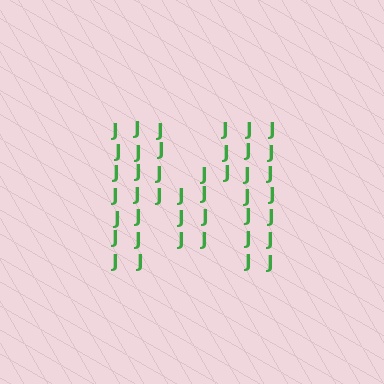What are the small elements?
The small elements are letter J's.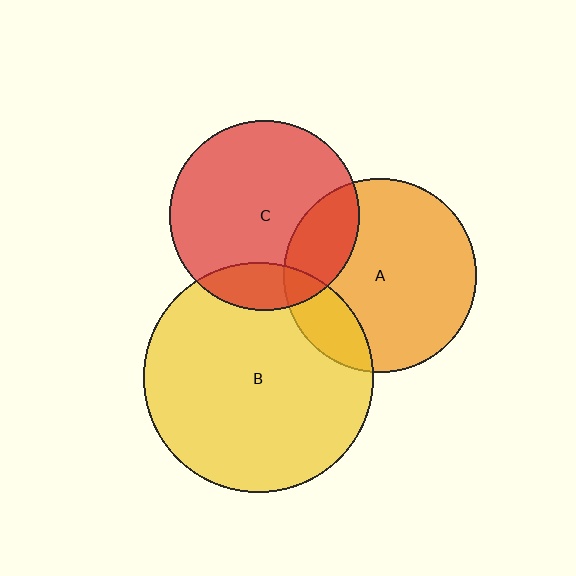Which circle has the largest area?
Circle B (yellow).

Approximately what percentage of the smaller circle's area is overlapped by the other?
Approximately 15%.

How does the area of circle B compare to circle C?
Approximately 1.5 times.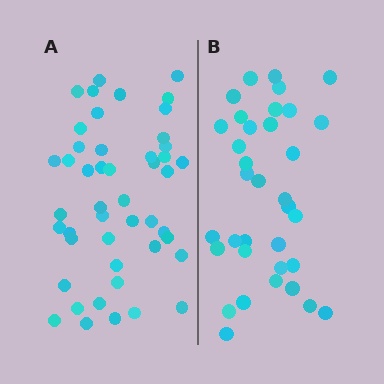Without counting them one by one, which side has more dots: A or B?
Region A (the left region) has more dots.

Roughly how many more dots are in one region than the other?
Region A has roughly 12 or so more dots than region B.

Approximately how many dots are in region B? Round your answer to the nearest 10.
About 40 dots. (The exact count is 35, which rounds to 40.)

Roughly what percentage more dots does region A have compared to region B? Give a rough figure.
About 35% more.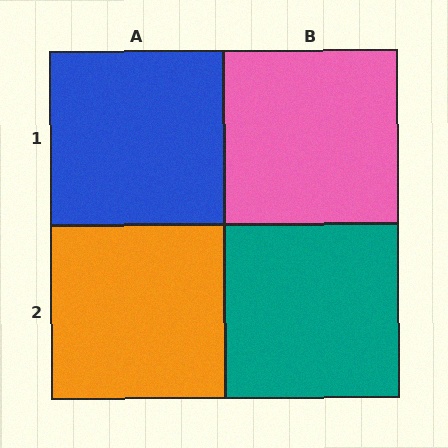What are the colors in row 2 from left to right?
Orange, teal.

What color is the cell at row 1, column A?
Blue.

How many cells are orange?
1 cell is orange.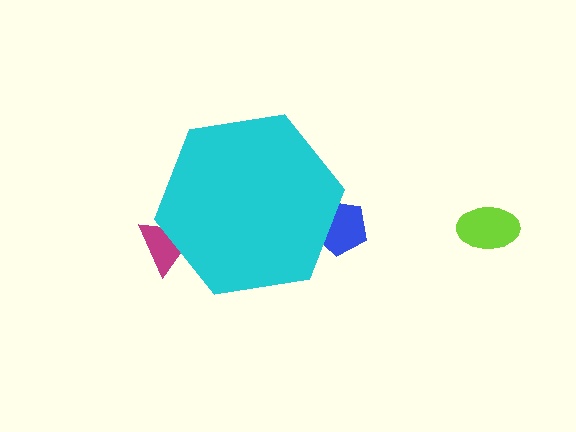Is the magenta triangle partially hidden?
Yes, the magenta triangle is partially hidden behind the cyan hexagon.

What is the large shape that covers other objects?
A cyan hexagon.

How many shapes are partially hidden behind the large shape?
2 shapes are partially hidden.